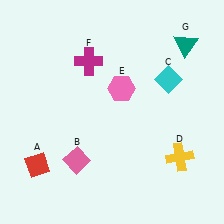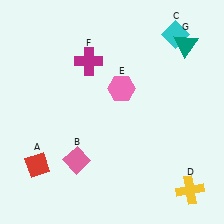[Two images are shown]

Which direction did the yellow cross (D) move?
The yellow cross (D) moved down.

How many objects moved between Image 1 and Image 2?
2 objects moved between the two images.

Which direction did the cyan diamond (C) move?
The cyan diamond (C) moved up.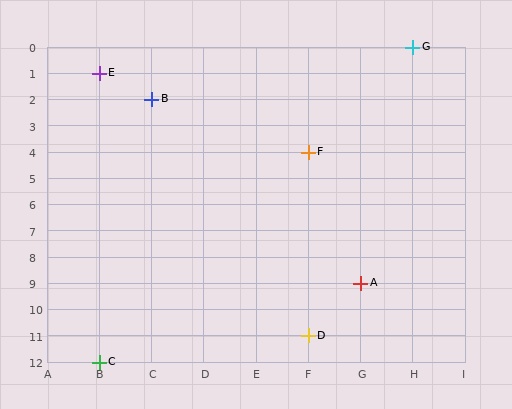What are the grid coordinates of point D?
Point D is at grid coordinates (F, 11).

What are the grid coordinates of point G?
Point G is at grid coordinates (H, 0).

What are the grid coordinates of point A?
Point A is at grid coordinates (G, 9).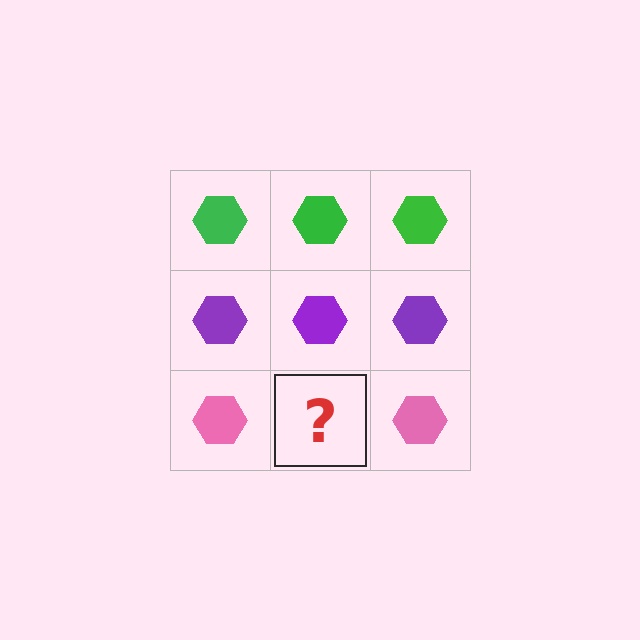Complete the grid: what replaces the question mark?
The question mark should be replaced with a pink hexagon.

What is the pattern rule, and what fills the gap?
The rule is that each row has a consistent color. The gap should be filled with a pink hexagon.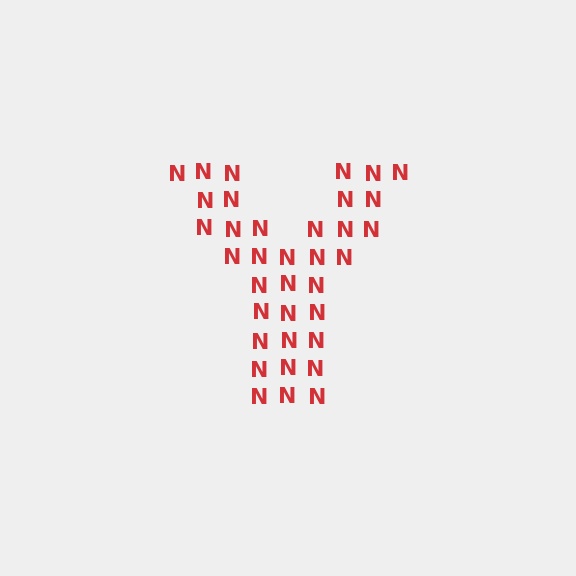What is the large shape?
The large shape is the letter Y.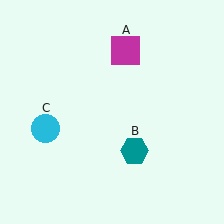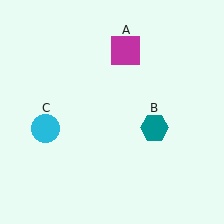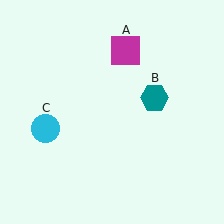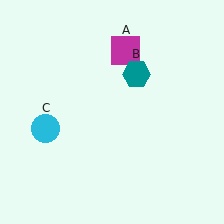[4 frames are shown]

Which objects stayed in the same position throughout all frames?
Magenta square (object A) and cyan circle (object C) remained stationary.